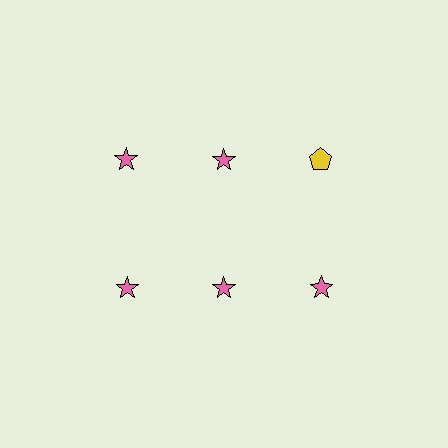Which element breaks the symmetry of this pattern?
The yellow pentagon in the top row, center column breaks the symmetry. All other shapes are pink stars.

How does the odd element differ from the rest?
It differs in both color (yellow instead of pink) and shape (pentagon instead of star).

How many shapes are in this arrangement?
There are 6 shapes arranged in a grid pattern.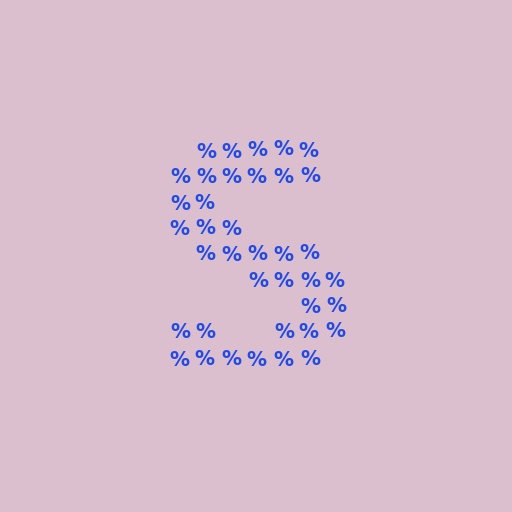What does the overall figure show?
The overall figure shows the letter S.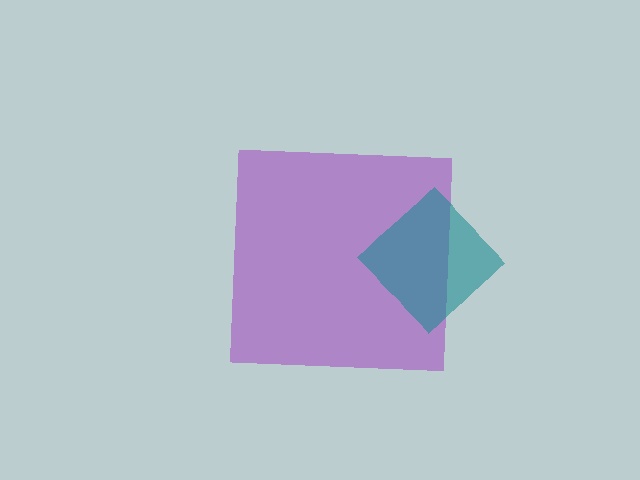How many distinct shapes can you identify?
There are 2 distinct shapes: a purple square, a teal diamond.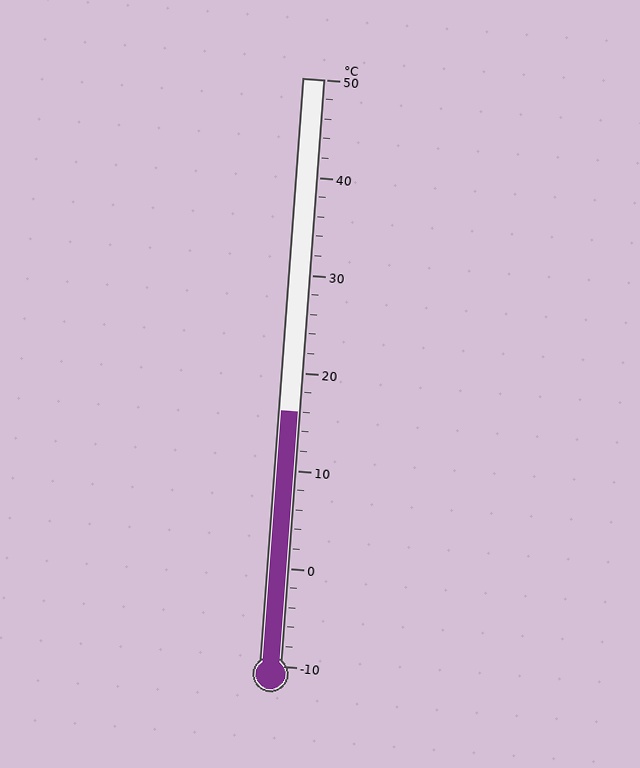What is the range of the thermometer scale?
The thermometer scale ranges from -10°C to 50°C.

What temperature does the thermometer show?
The thermometer shows approximately 16°C.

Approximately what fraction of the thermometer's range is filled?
The thermometer is filled to approximately 45% of its range.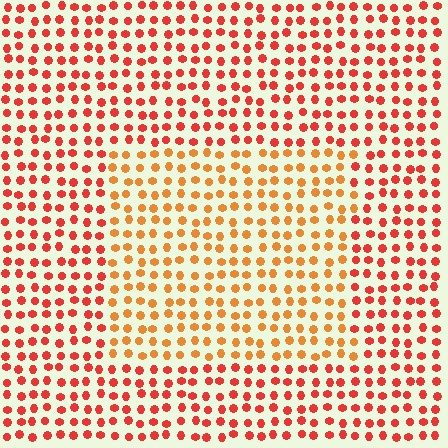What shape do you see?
I see a rectangle.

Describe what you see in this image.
The image is filled with small red elements in a uniform arrangement. A rectangle-shaped region is visible where the elements are tinted to a slightly different hue, forming a subtle color boundary.